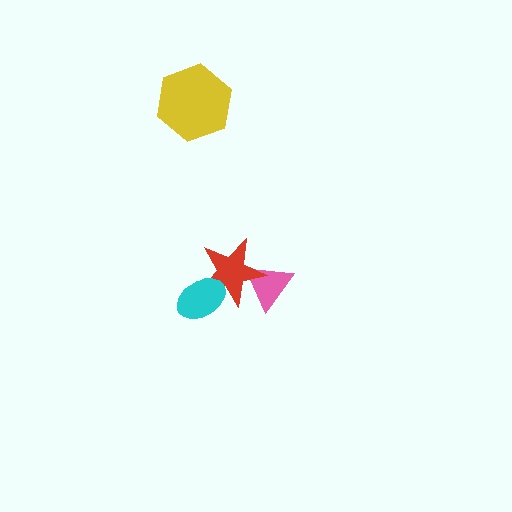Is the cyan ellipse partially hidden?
No, no other shape covers it.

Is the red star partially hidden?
Yes, it is partially covered by another shape.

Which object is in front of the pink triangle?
The red star is in front of the pink triangle.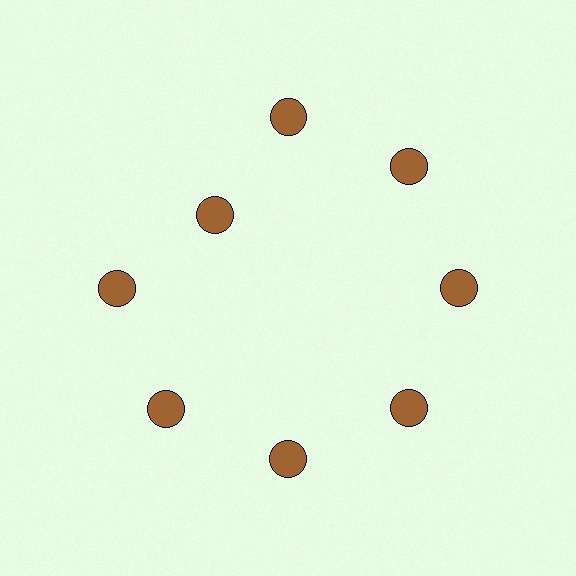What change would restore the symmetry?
The symmetry would be restored by moving it outward, back onto the ring so that all 8 circles sit at equal angles and equal distance from the center.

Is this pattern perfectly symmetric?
No. The 8 brown circles are arranged in a ring, but one element near the 10 o'clock position is pulled inward toward the center, breaking the 8-fold rotational symmetry.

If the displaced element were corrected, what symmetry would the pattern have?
It would have 8-fold rotational symmetry — the pattern would map onto itself every 45 degrees.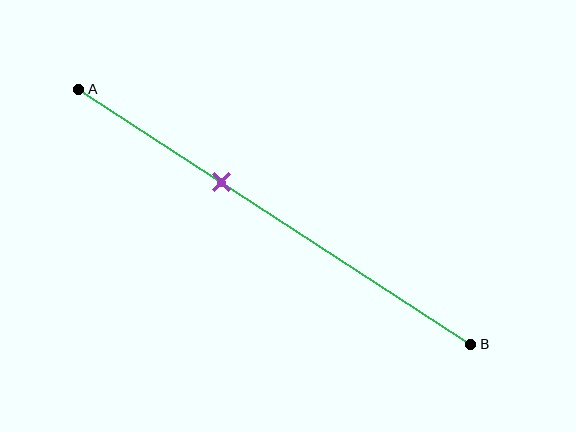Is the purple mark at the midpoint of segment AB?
No, the mark is at about 35% from A, not at the 50% midpoint.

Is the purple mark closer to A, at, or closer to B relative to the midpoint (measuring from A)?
The purple mark is closer to point A than the midpoint of segment AB.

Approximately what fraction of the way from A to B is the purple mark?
The purple mark is approximately 35% of the way from A to B.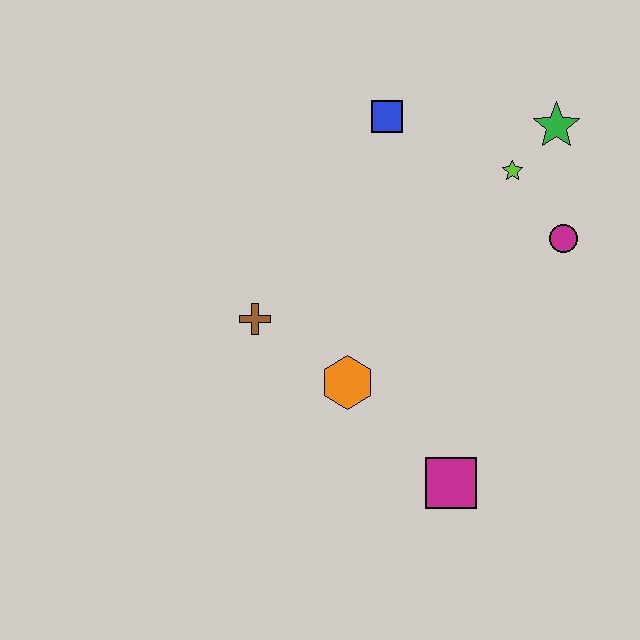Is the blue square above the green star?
Yes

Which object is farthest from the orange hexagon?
The green star is farthest from the orange hexagon.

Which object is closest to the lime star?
The green star is closest to the lime star.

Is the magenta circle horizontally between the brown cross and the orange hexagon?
No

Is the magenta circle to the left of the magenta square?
No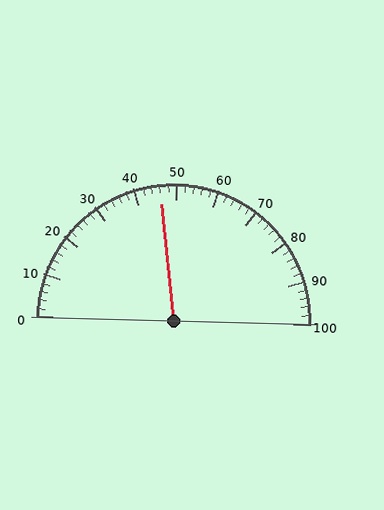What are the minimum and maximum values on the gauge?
The gauge ranges from 0 to 100.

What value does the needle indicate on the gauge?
The needle indicates approximately 46.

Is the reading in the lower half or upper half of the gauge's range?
The reading is in the lower half of the range (0 to 100).